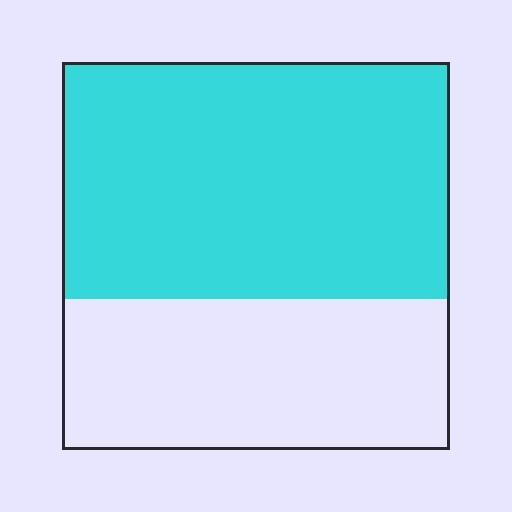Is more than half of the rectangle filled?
Yes.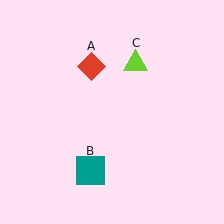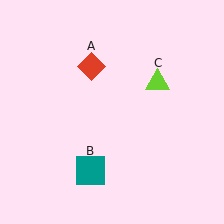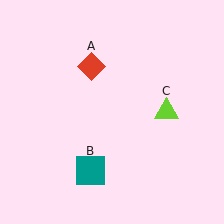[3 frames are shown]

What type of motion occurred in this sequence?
The lime triangle (object C) rotated clockwise around the center of the scene.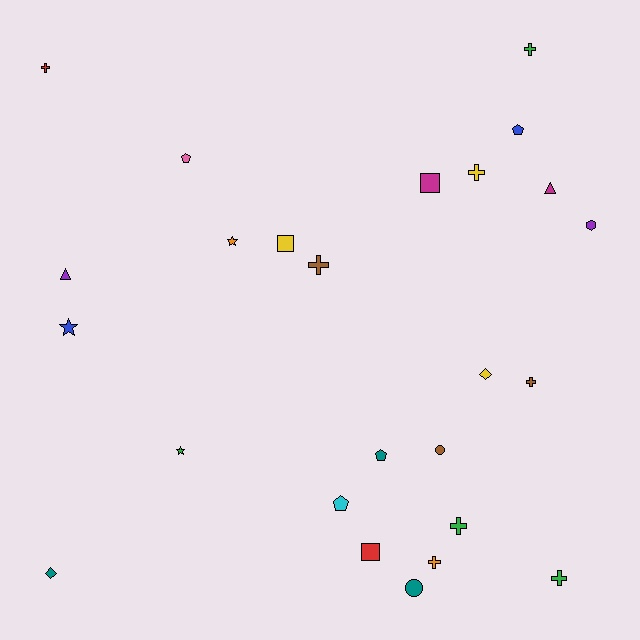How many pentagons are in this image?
There are 4 pentagons.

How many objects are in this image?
There are 25 objects.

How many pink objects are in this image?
There is 1 pink object.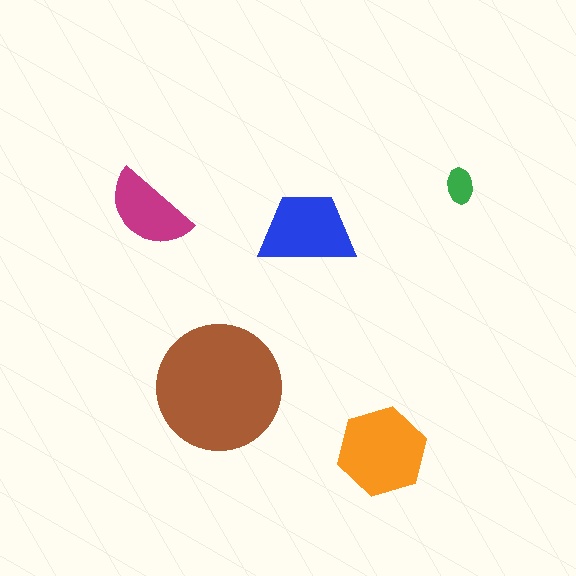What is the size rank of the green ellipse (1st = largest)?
5th.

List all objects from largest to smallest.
The brown circle, the orange hexagon, the blue trapezoid, the magenta semicircle, the green ellipse.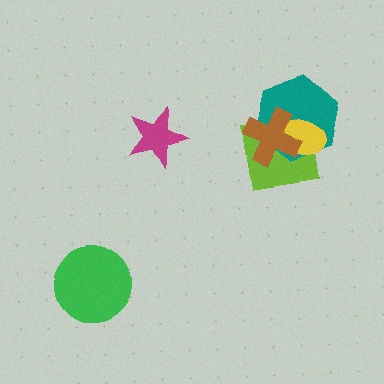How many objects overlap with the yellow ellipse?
3 objects overlap with the yellow ellipse.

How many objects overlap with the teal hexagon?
3 objects overlap with the teal hexagon.